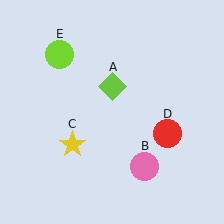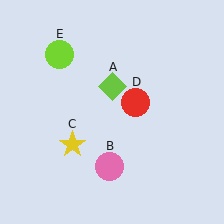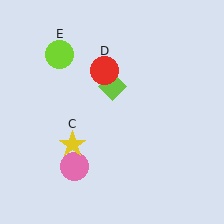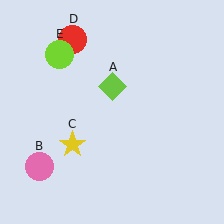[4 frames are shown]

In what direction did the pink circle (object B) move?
The pink circle (object B) moved left.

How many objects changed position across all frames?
2 objects changed position: pink circle (object B), red circle (object D).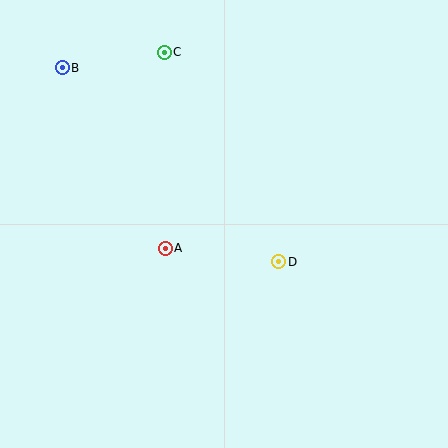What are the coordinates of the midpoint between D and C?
The midpoint between D and C is at (222, 157).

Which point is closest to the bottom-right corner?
Point D is closest to the bottom-right corner.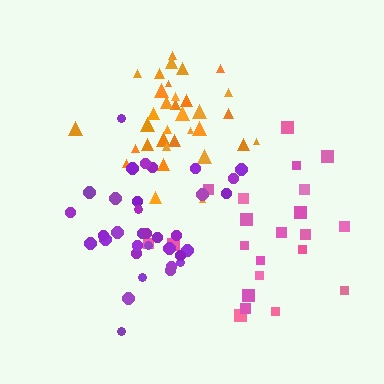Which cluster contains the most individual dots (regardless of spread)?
Orange (34).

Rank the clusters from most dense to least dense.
orange, purple, pink.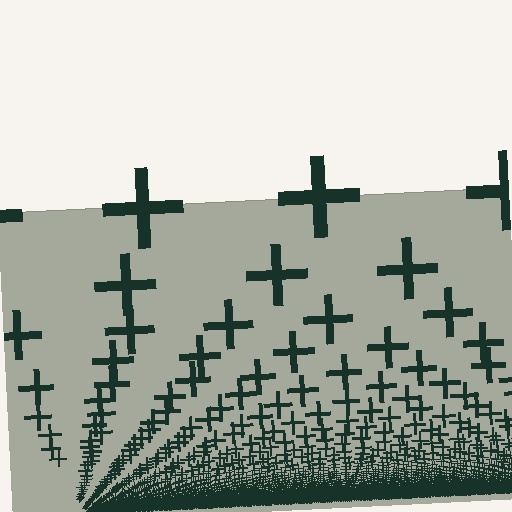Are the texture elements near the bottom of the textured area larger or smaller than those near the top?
Smaller. The gradient is inverted — elements near the bottom are smaller and denser.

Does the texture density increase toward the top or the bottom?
Density increases toward the bottom.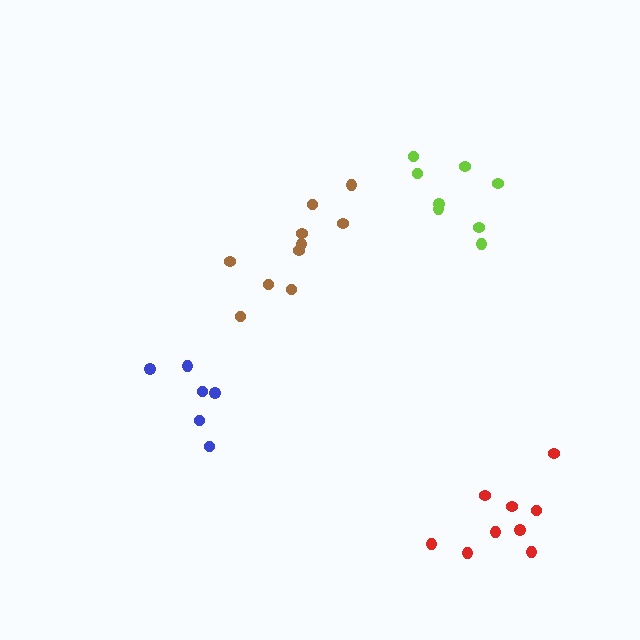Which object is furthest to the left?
The blue cluster is leftmost.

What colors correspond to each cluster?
The clusters are colored: lime, red, blue, brown.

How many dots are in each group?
Group 1: 8 dots, Group 2: 9 dots, Group 3: 6 dots, Group 4: 10 dots (33 total).